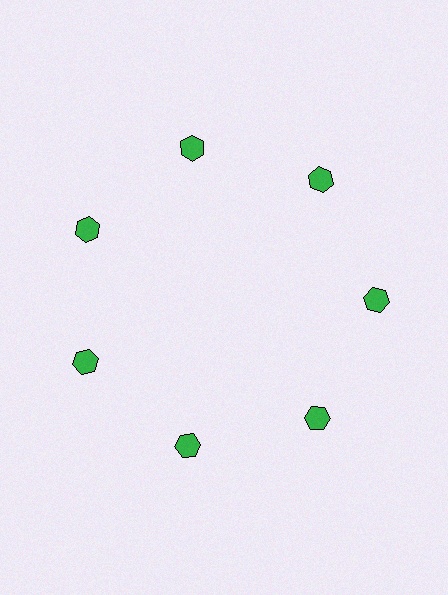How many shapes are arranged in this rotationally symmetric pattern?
There are 7 shapes, arranged in 7 groups of 1.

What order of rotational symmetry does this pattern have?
This pattern has 7-fold rotational symmetry.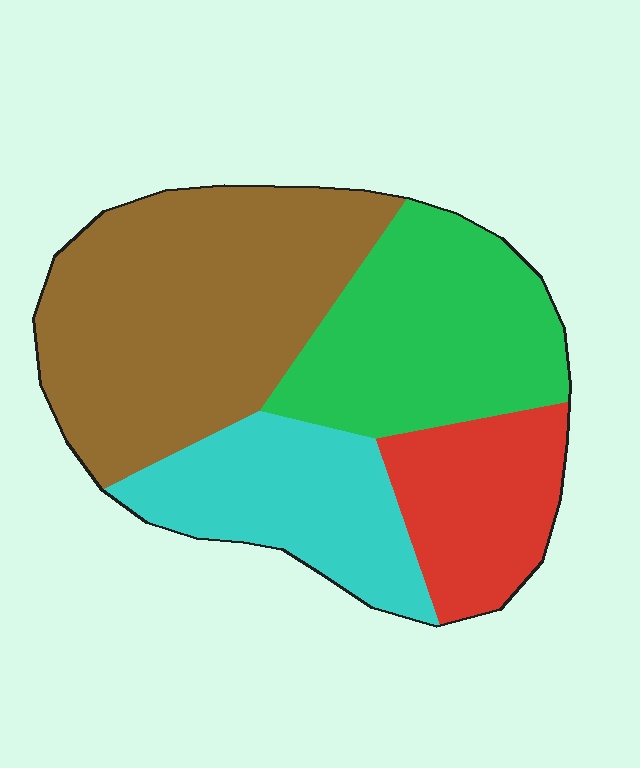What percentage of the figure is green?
Green covers around 25% of the figure.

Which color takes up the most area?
Brown, at roughly 40%.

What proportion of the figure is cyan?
Cyan covers roughly 20% of the figure.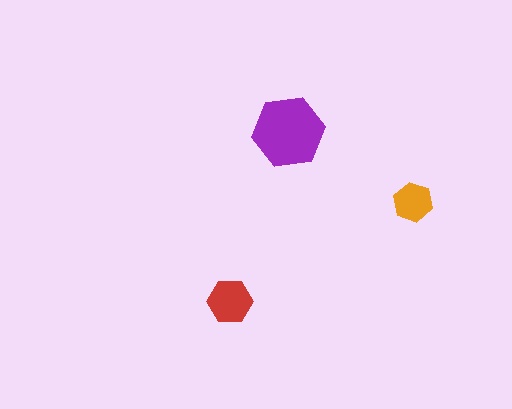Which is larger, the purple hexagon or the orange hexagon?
The purple one.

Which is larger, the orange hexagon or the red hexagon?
The red one.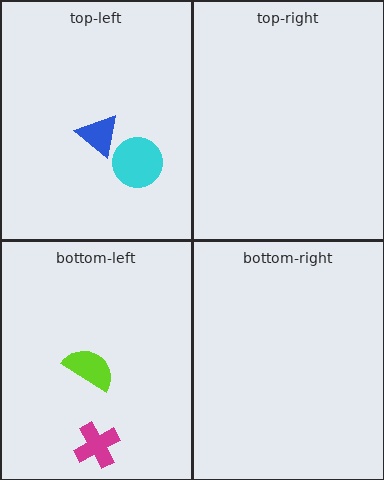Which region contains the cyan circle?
The top-left region.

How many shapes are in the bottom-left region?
2.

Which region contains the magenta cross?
The bottom-left region.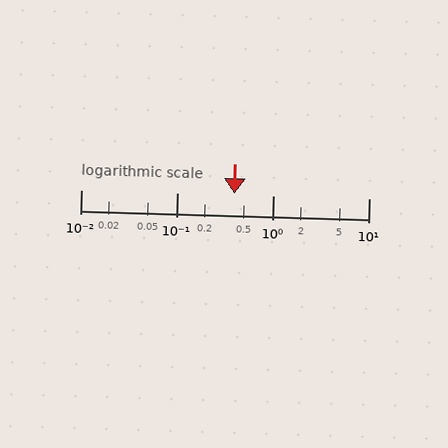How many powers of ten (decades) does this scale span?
The scale spans 3 decades, from 0.01 to 10.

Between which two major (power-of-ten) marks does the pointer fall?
The pointer is between 0.1 and 1.